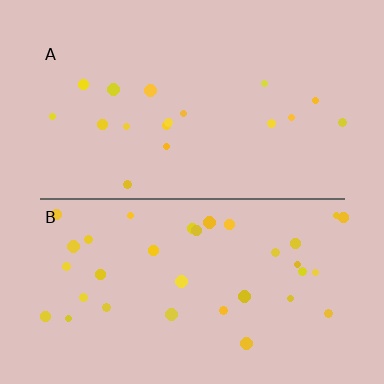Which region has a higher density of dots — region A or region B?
B (the bottom).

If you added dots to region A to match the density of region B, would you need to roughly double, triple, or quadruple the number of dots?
Approximately double.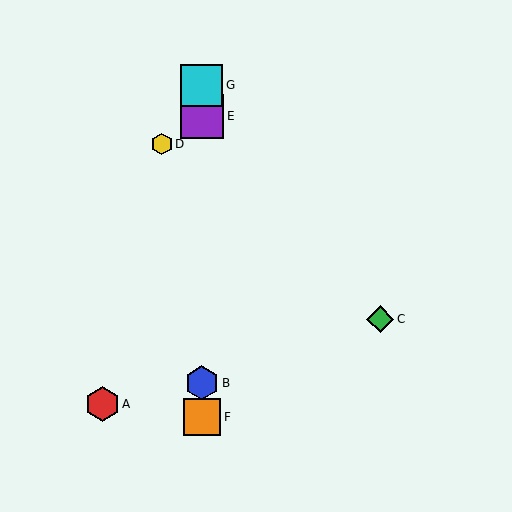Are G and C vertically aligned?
No, G is at x≈202 and C is at x≈380.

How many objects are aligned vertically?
4 objects (B, E, F, G) are aligned vertically.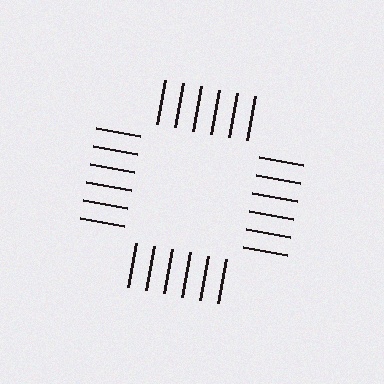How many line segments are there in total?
24 — 6 along each of the 4 edges.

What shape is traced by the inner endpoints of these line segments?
An illusory square — the line segments terminate on its edges but no continuous stroke is drawn.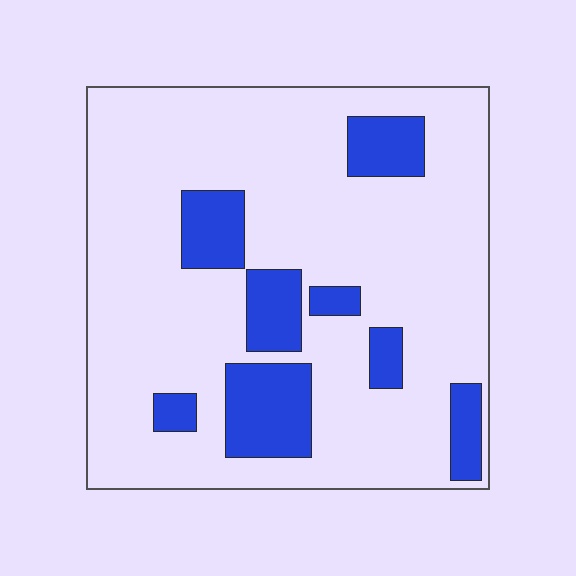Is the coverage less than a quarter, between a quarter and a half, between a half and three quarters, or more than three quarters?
Less than a quarter.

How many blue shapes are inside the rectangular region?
8.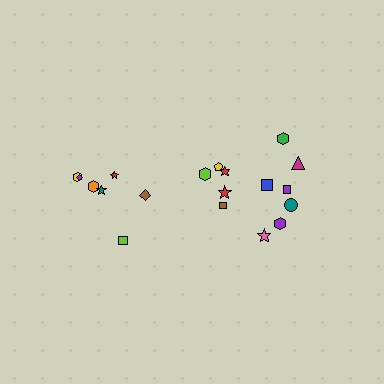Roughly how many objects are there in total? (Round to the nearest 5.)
Roughly 20 objects in total.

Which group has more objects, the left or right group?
The right group.